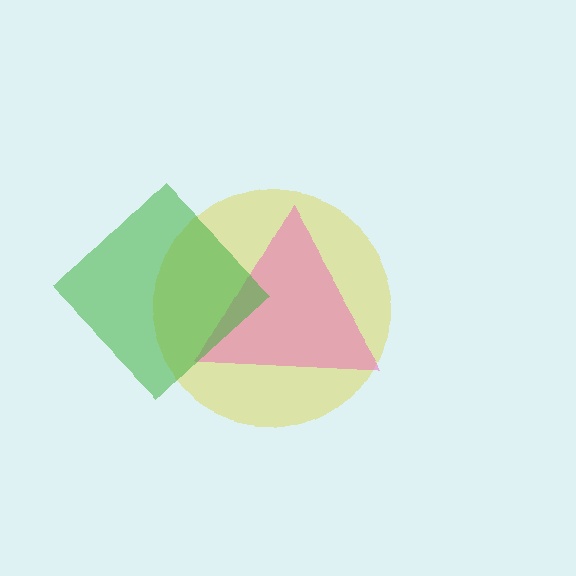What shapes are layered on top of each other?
The layered shapes are: a yellow circle, a pink triangle, a green diamond.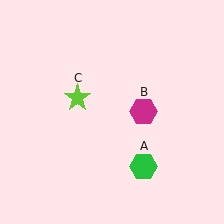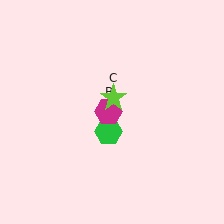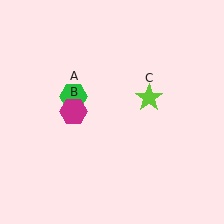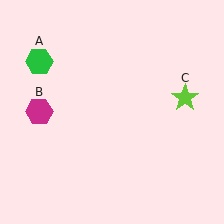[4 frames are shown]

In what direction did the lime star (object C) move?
The lime star (object C) moved right.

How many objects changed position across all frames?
3 objects changed position: green hexagon (object A), magenta hexagon (object B), lime star (object C).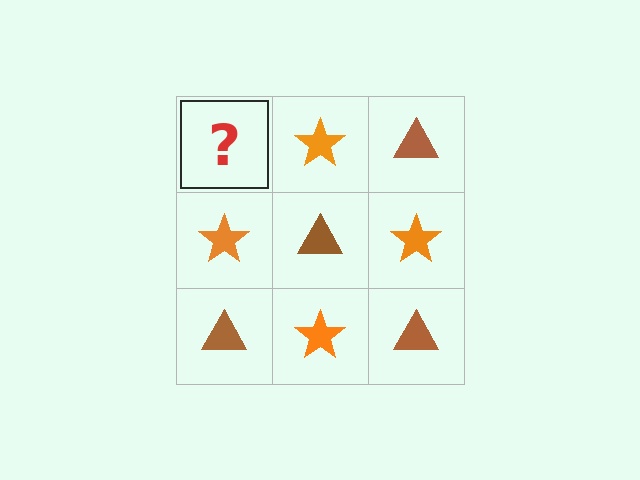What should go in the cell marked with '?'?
The missing cell should contain a brown triangle.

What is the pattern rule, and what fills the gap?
The rule is that it alternates brown triangle and orange star in a checkerboard pattern. The gap should be filled with a brown triangle.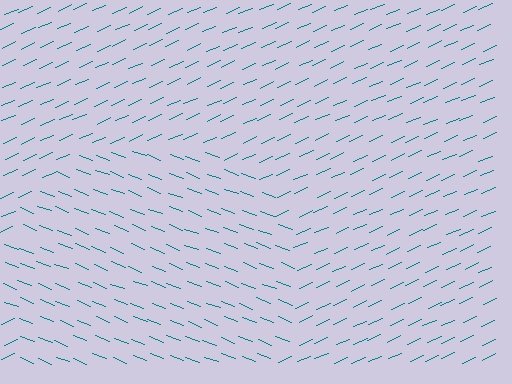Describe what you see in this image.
The image is filled with small teal line segments. A circle region in the image has lines oriented differently from the surrounding lines, creating a visible texture boundary.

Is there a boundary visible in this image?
Yes, there is a texture boundary formed by a change in line orientation.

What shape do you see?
I see a circle.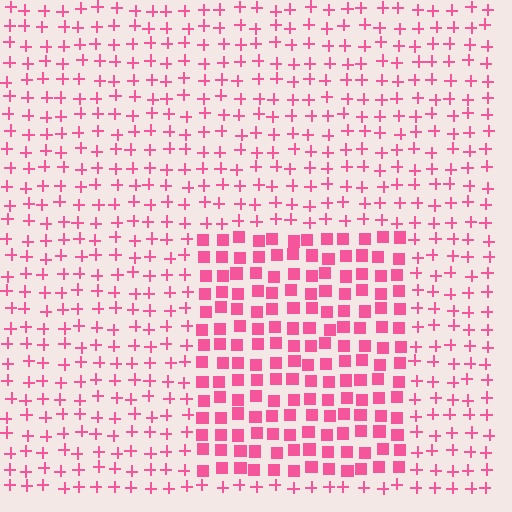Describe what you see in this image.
The image is filled with small pink elements arranged in a uniform grid. A rectangle-shaped region contains squares, while the surrounding area contains plus signs. The boundary is defined purely by the change in element shape.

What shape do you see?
I see a rectangle.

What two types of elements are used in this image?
The image uses squares inside the rectangle region and plus signs outside it.